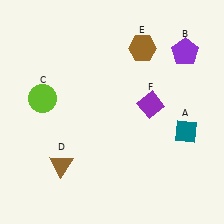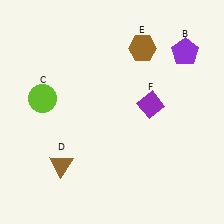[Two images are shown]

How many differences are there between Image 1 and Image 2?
There is 1 difference between the two images.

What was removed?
The teal diamond (A) was removed in Image 2.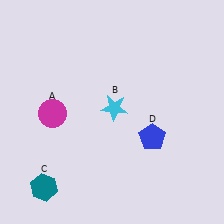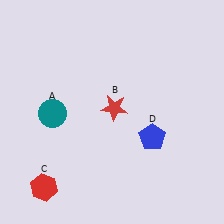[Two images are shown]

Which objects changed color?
A changed from magenta to teal. B changed from cyan to red. C changed from teal to red.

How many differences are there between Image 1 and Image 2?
There are 3 differences between the two images.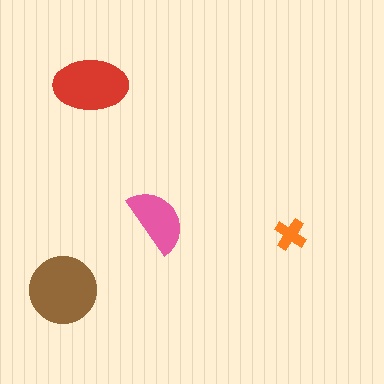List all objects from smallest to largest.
The orange cross, the pink semicircle, the red ellipse, the brown circle.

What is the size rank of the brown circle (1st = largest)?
1st.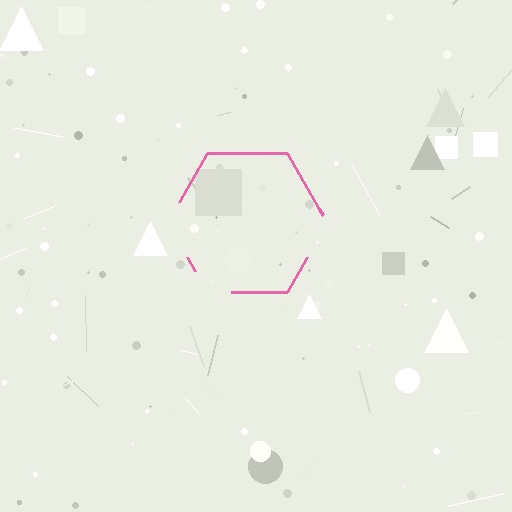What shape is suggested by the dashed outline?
The dashed outline suggests a hexagon.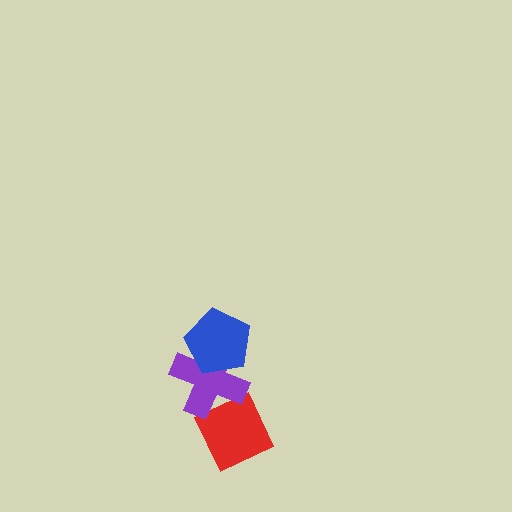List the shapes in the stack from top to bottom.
From top to bottom: the blue pentagon, the purple cross, the red diamond.